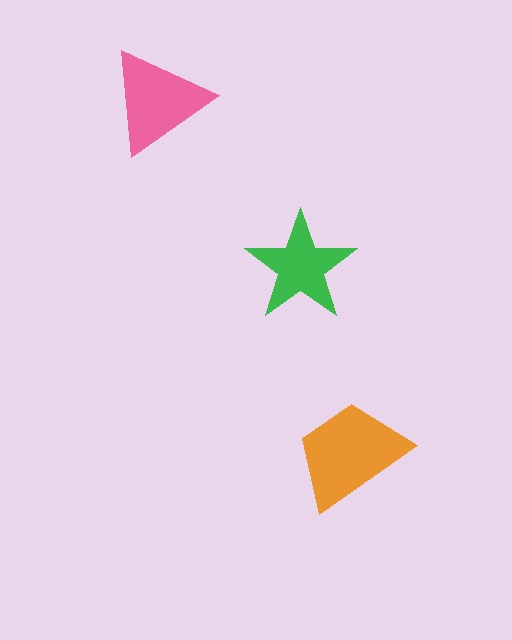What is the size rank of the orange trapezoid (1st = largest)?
1st.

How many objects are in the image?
There are 3 objects in the image.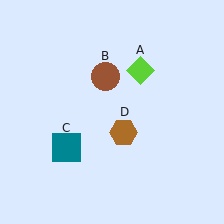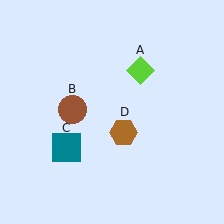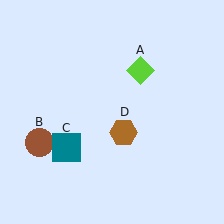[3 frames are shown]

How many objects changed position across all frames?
1 object changed position: brown circle (object B).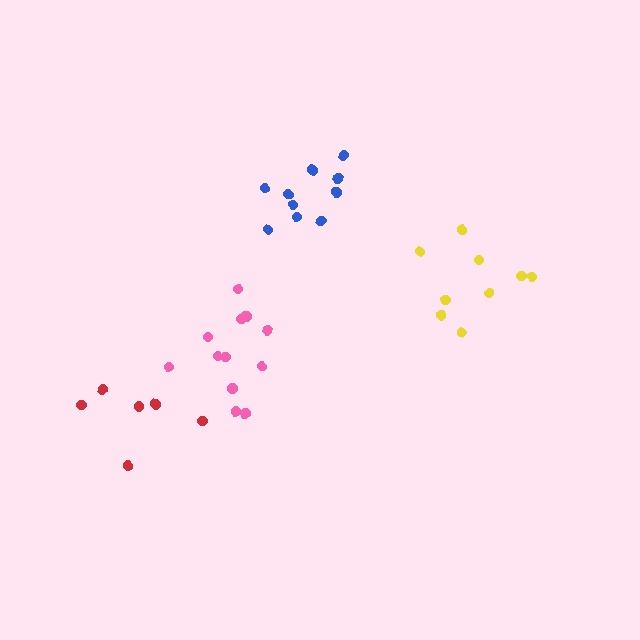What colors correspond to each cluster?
The clusters are colored: pink, red, yellow, blue.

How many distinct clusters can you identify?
There are 4 distinct clusters.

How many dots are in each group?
Group 1: 12 dots, Group 2: 6 dots, Group 3: 9 dots, Group 4: 10 dots (37 total).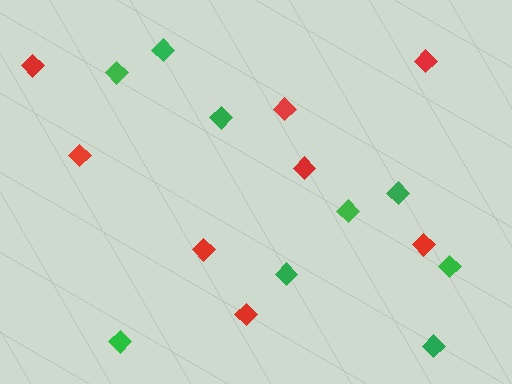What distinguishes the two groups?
There are 2 groups: one group of green diamonds (9) and one group of red diamonds (8).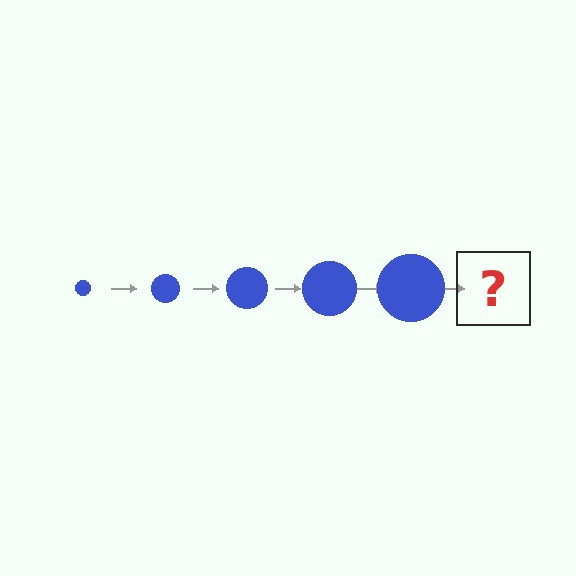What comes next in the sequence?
The next element should be a blue circle, larger than the previous one.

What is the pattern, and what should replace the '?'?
The pattern is that the circle gets progressively larger each step. The '?' should be a blue circle, larger than the previous one.